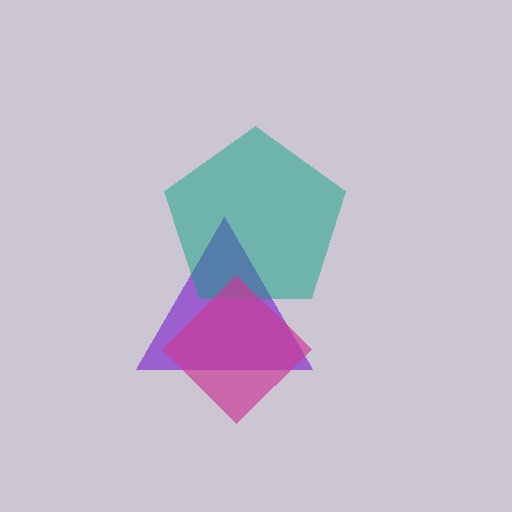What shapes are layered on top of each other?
The layered shapes are: a purple triangle, a teal pentagon, a magenta diamond.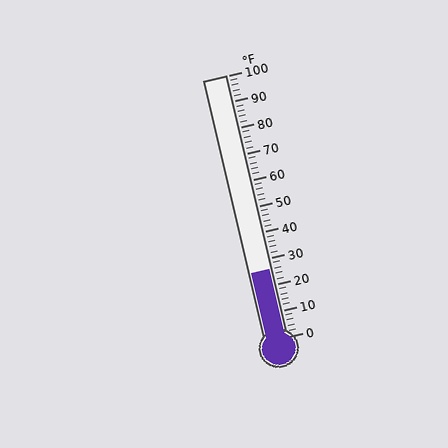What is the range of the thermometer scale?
The thermometer scale ranges from 0°F to 100°F.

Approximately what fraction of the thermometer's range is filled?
The thermometer is filled to approximately 25% of its range.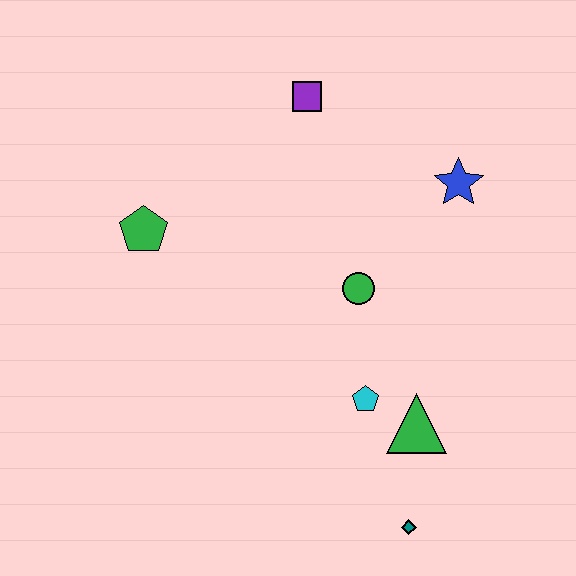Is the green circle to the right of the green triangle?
No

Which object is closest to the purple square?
The blue star is closest to the purple square.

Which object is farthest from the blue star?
The teal diamond is farthest from the blue star.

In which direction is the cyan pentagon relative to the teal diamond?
The cyan pentagon is above the teal diamond.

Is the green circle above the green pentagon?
No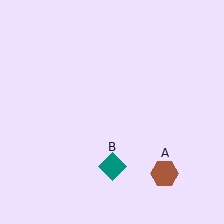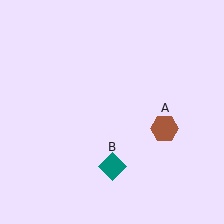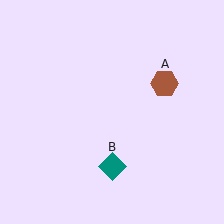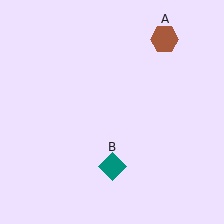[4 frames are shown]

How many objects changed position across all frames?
1 object changed position: brown hexagon (object A).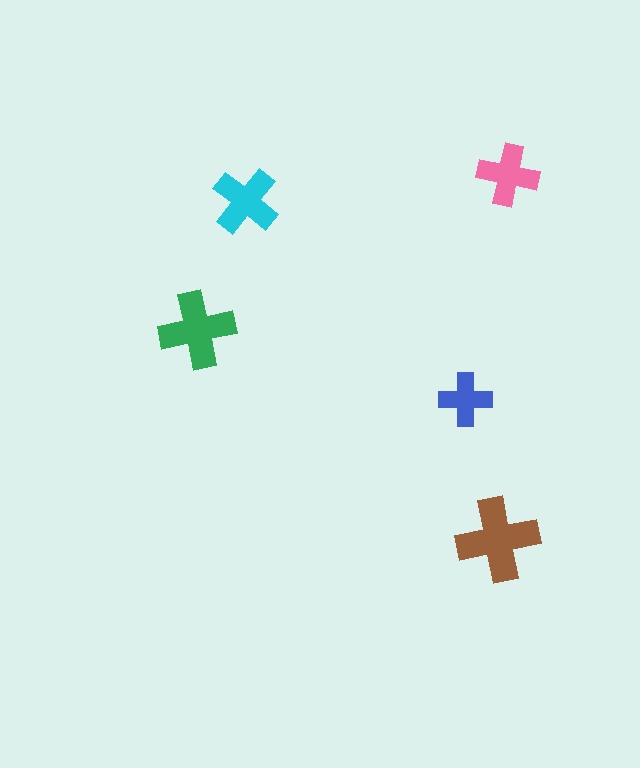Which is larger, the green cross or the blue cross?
The green one.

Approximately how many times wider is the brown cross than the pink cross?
About 1.5 times wider.